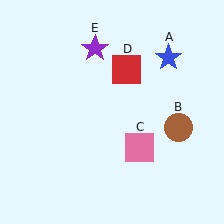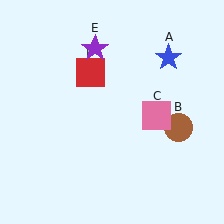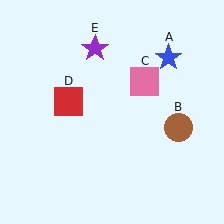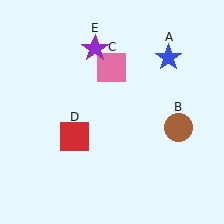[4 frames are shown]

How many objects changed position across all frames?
2 objects changed position: pink square (object C), red square (object D).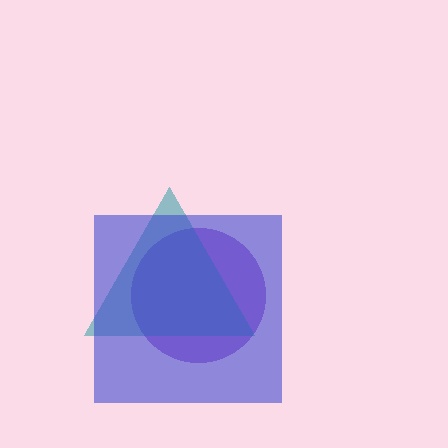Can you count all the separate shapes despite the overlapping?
Yes, there are 3 separate shapes.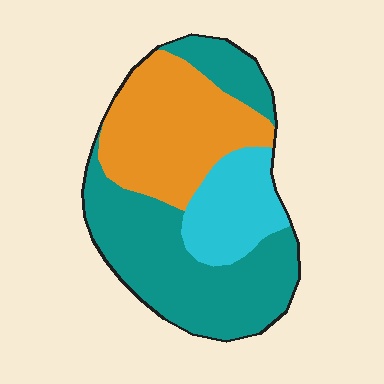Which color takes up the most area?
Teal, at roughly 50%.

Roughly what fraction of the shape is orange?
Orange covers 34% of the shape.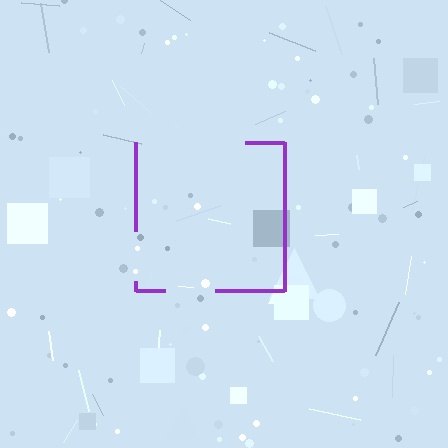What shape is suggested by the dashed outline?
The dashed outline suggests a square.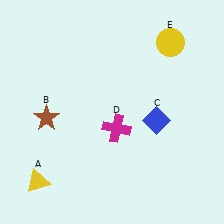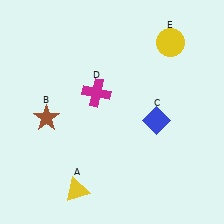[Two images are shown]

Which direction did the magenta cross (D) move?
The magenta cross (D) moved up.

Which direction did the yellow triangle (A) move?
The yellow triangle (A) moved right.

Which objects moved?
The objects that moved are: the yellow triangle (A), the magenta cross (D).